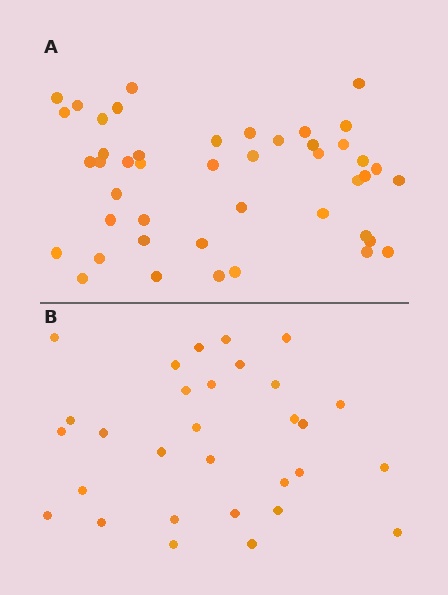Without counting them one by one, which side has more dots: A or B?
Region A (the top region) has more dots.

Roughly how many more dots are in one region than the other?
Region A has approximately 15 more dots than region B.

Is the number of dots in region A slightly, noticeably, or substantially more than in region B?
Region A has substantially more. The ratio is roughly 1.5 to 1.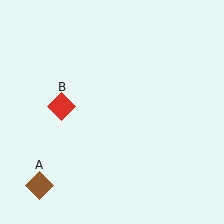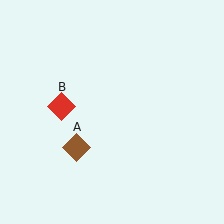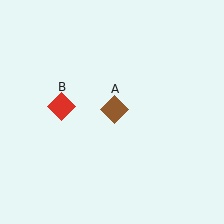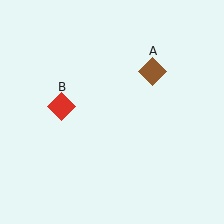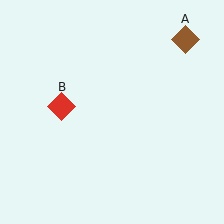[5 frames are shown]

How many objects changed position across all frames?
1 object changed position: brown diamond (object A).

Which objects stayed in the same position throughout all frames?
Red diamond (object B) remained stationary.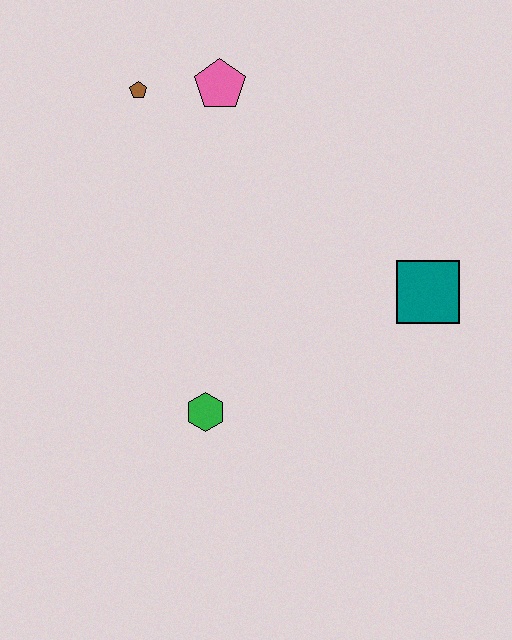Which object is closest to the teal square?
The green hexagon is closest to the teal square.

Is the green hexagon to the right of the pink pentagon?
No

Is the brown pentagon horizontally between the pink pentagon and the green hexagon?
No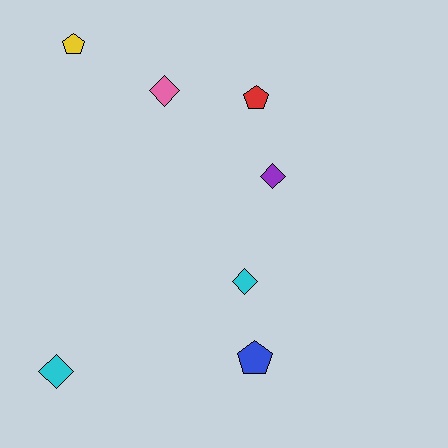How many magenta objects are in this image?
There are no magenta objects.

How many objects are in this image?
There are 7 objects.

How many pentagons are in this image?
There are 3 pentagons.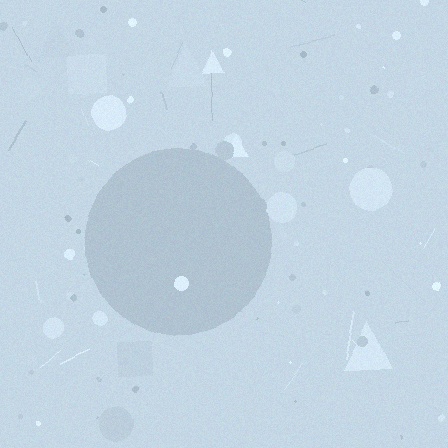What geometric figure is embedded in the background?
A circle is embedded in the background.